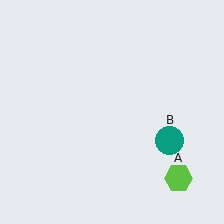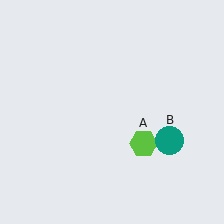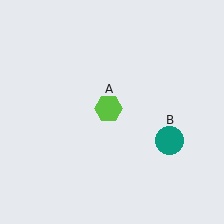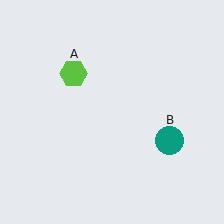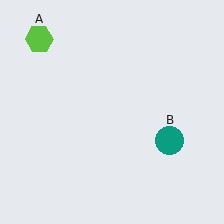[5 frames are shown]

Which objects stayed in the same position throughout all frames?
Teal circle (object B) remained stationary.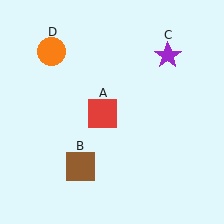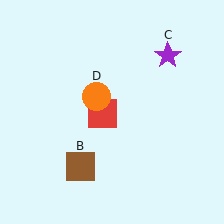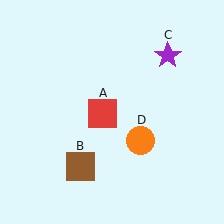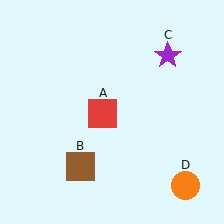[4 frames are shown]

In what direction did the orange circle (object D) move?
The orange circle (object D) moved down and to the right.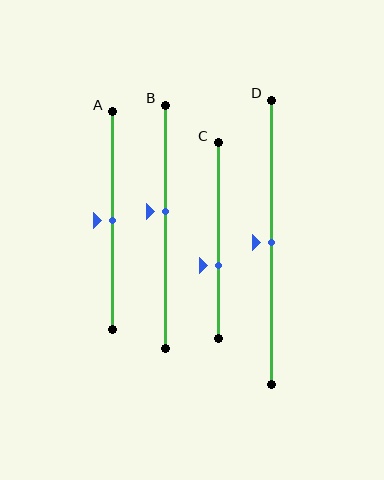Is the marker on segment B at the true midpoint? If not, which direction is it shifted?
No, the marker on segment B is shifted upward by about 6% of the segment length.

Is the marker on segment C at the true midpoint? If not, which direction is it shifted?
No, the marker on segment C is shifted downward by about 13% of the segment length.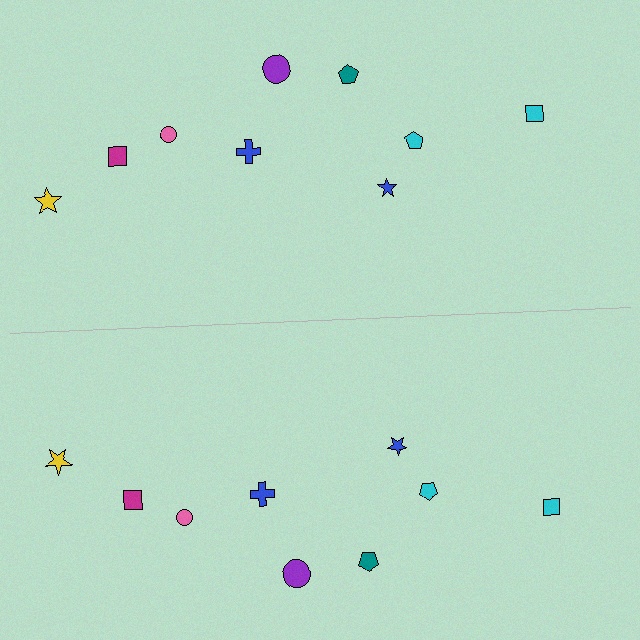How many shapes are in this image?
There are 18 shapes in this image.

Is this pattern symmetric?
Yes, this pattern has bilateral (reflection) symmetry.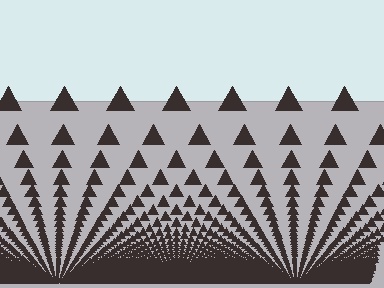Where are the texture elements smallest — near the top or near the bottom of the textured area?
Near the bottom.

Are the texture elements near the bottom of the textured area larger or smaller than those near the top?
Smaller. The gradient is inverted — elements near the bottom are smaller and denser.